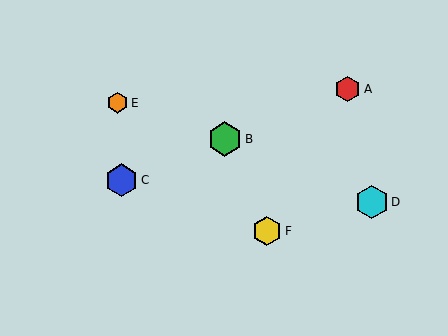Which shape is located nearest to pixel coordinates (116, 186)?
The blue hexagon (labeled C) at (121, 180) is nearest to that location.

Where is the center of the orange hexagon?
The center of the orange hexagon is at (117, 103).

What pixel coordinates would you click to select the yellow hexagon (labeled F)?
Click at (267, 231) to select the yellow hexagon F.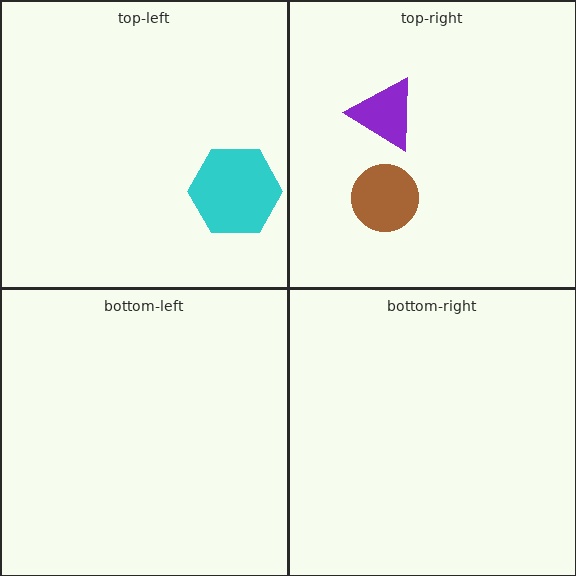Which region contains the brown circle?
The top-right region.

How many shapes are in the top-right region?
2.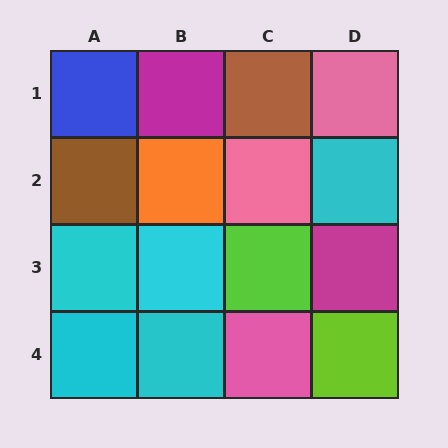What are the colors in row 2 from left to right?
Brown, orange, pink, cyan.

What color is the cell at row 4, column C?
Pink.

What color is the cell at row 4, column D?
Lime.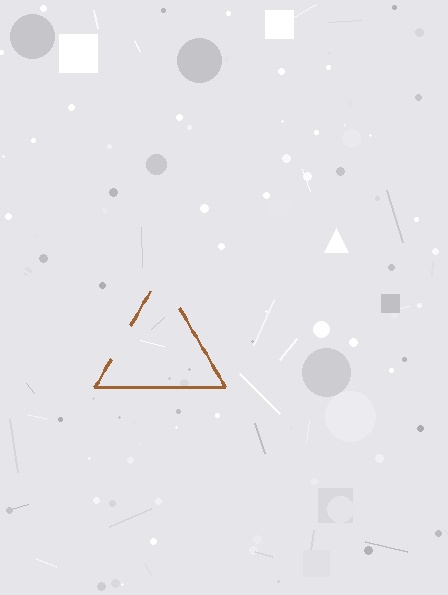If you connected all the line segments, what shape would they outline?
They would outline a triangle.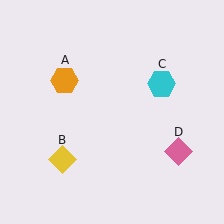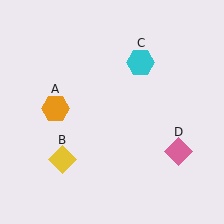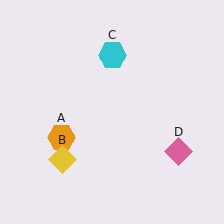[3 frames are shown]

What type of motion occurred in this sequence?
The orange hexagon (object A), cyan hexagon (object C) rotated counterclockwise around the center of the scene.